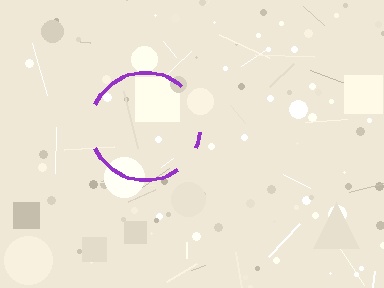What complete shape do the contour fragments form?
The contour fragments form a circle.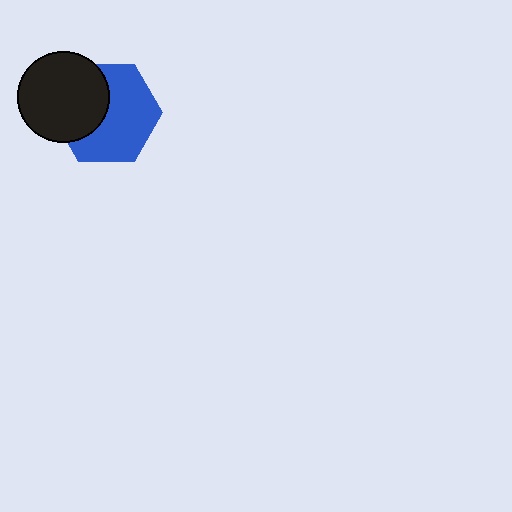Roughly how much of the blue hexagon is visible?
About half of it is visible (roughly 62%).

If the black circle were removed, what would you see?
You would see the complete blue hexagon.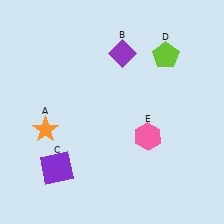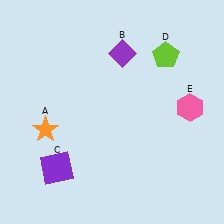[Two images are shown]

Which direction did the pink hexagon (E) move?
The pink hexagon (E) moved right.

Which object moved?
The pink hexagon (E) moved right.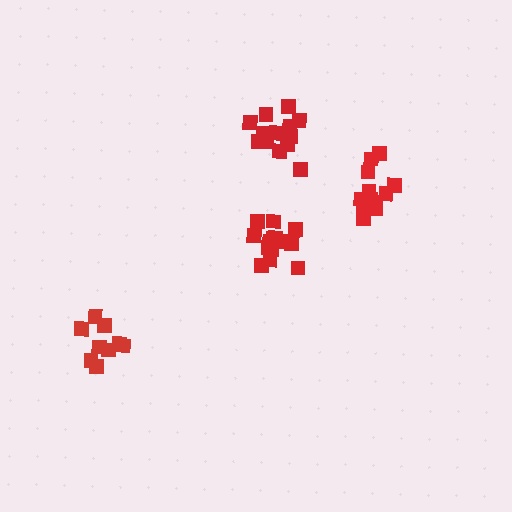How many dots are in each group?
Group 1: 12 dots, Group 2: 9 dots, Group 3: 14 dots, Group 4: 13 dots (48 total).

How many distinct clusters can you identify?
There are 4 distinct clusters.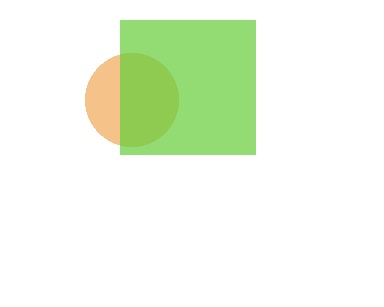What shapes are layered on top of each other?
The layered shapes are: an orange circle, a lime square.